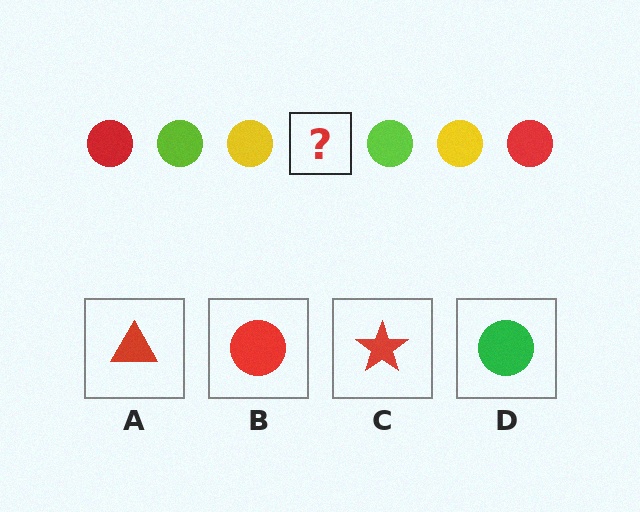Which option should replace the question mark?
Option B.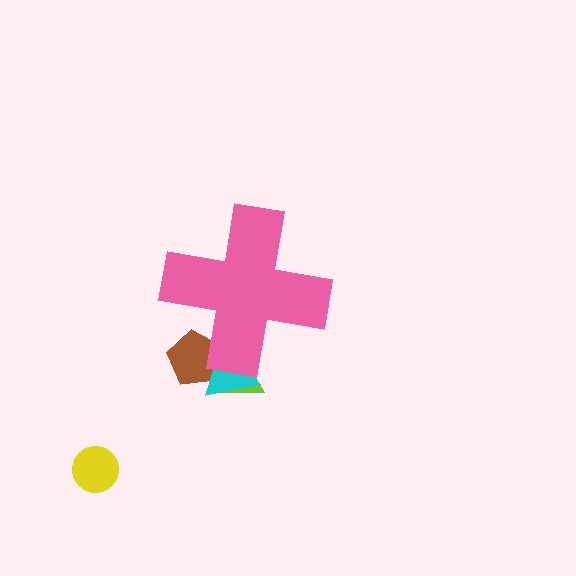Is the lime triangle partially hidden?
Yes, the lime triangle is partially hidden behind the pink cross.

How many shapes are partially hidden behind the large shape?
3 shapes are partially hidden.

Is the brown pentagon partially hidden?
Yes, the brown pentagon is partially hidden behind the pink cross.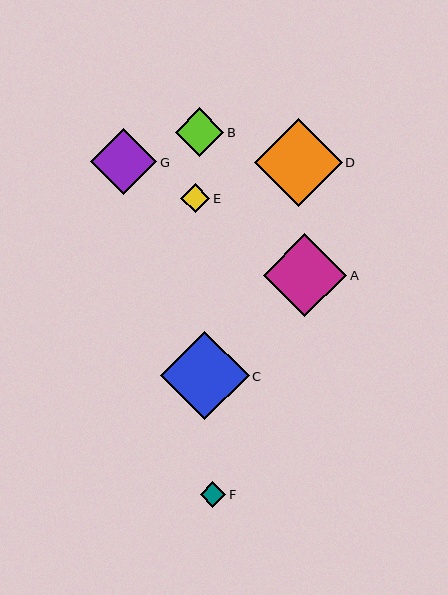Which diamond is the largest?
Diamond C is the largest with a size of approximately 88 pixels.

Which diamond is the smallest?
Diamond F is the smallest with a size of approximately 25 pixels.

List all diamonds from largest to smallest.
From largest to smallest: C, D, A, G, B, E, F.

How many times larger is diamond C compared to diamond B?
Diamond C is approximately 1.8 times the size of diamond B.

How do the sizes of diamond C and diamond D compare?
Diamond C and diamond D are approximately the same size.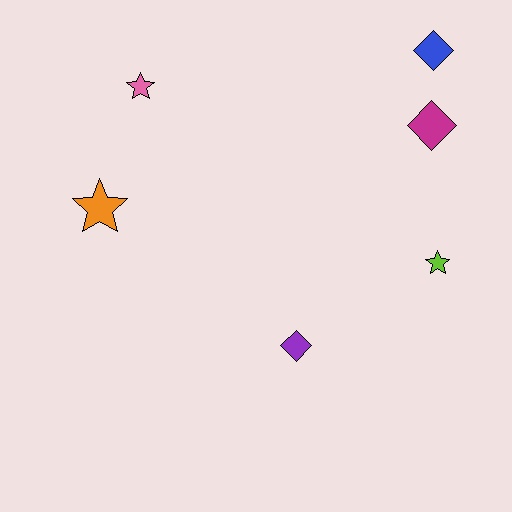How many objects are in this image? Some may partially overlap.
There are 6 objects.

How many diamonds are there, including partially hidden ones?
There are 3 diamonds.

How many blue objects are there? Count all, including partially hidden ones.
There is 1 blue object.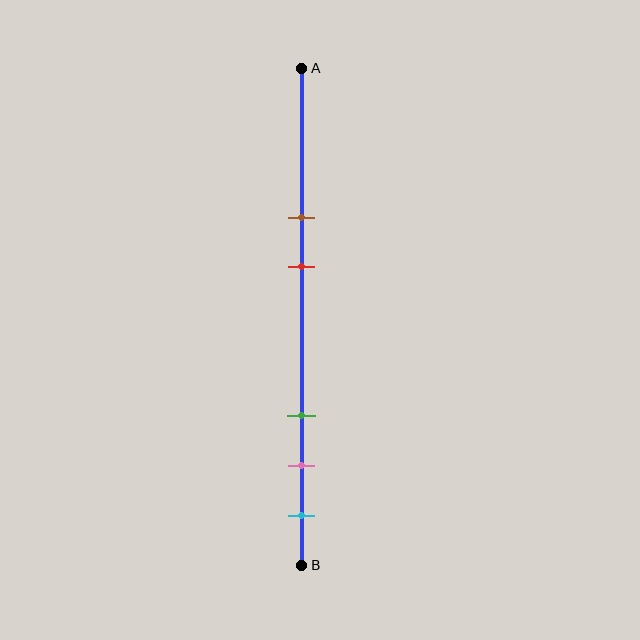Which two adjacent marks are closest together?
The pink and cyan marks are the closest adjacent pair.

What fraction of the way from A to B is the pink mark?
The pink mark is approximately 80% (0.8) of the way from A to B.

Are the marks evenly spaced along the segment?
No, the marks are not evenly spaced.